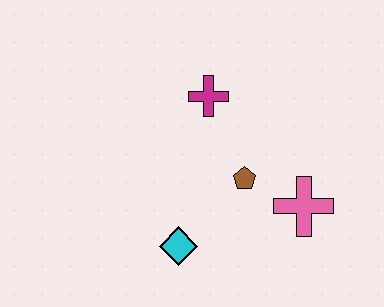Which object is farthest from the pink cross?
The magenta cross is farthest from the pink cross.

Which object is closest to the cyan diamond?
The brown pentagon is closest to the cyan diamond.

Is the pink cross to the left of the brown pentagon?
No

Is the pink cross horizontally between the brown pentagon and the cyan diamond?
No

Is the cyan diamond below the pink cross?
Yes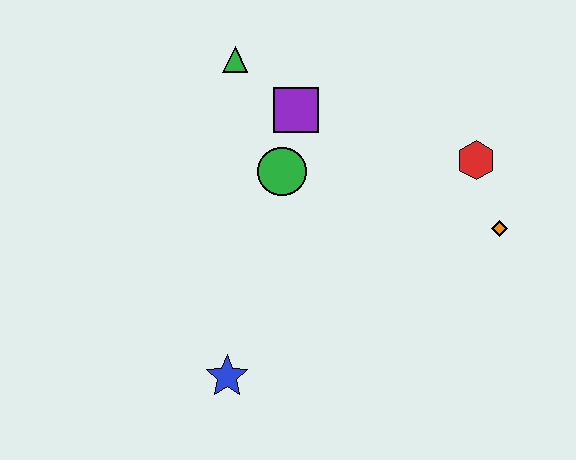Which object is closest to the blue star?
The green circle is closest to the blue star.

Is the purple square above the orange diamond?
Yes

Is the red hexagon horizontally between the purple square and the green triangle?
No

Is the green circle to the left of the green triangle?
No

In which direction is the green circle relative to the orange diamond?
The green circle is to the left of the orange diamond.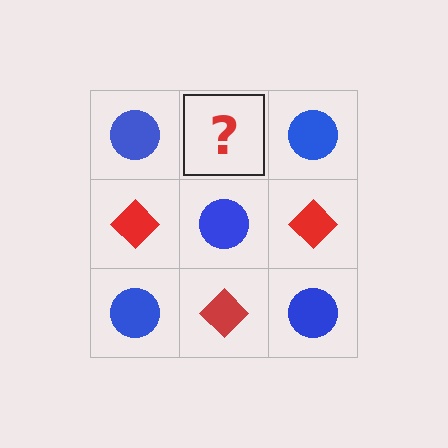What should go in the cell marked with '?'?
The missing cell should contain a red diamond.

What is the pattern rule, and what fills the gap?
The rule is that it alternates blue circle and red diamond in a checkerboard pattern. The gap should be filled with a red diamond.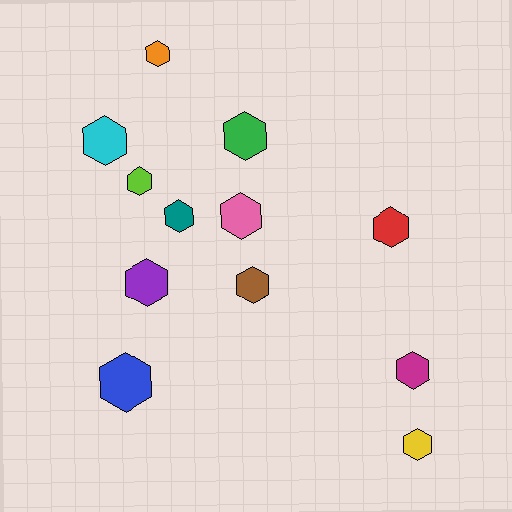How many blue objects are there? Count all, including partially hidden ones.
There is 1 blue object.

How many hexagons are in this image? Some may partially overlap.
There are 12 hexagons.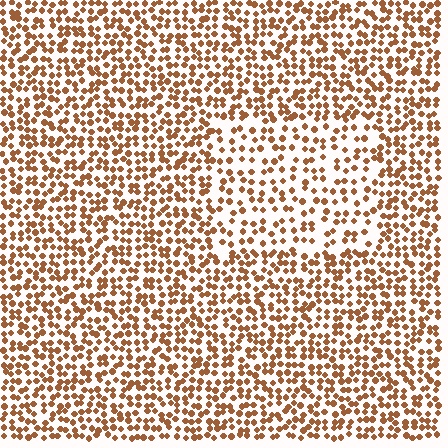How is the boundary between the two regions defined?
The boundary is defined by a change in element density (approximately 1.7x ratio). All elements are the same color, size, and shape.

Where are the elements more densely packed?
The elements are more densely packed outside the rectangle boundary.